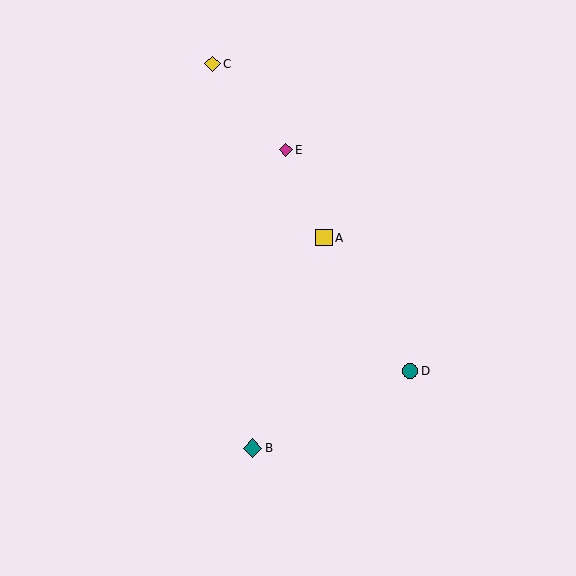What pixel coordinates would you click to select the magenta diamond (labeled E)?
Click at (286, 150) to select the magenta diamond E.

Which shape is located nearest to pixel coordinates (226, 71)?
The yellow diamond (labeled C) at (213, 64) is nearest to that location.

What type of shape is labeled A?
Shape A is a yellow square.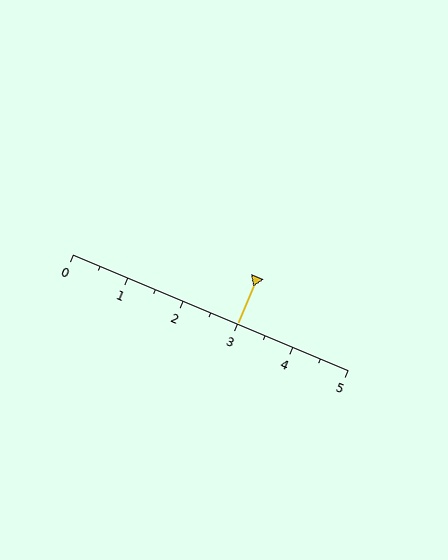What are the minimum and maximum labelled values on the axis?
The axis runs from 0 to 5.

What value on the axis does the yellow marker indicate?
The marker indicates approximately 3.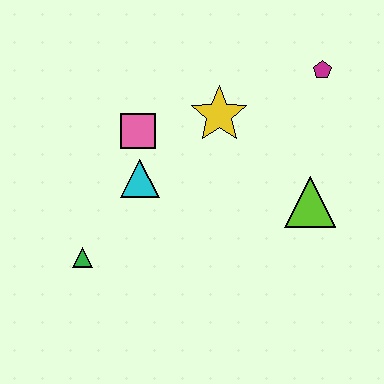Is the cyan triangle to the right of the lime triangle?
No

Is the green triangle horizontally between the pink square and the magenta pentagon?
No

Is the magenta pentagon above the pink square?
Yes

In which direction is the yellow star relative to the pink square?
The yellow star is to the right of the pink square.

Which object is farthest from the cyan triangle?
The magenta pentagon is farthest from the cyan triangle.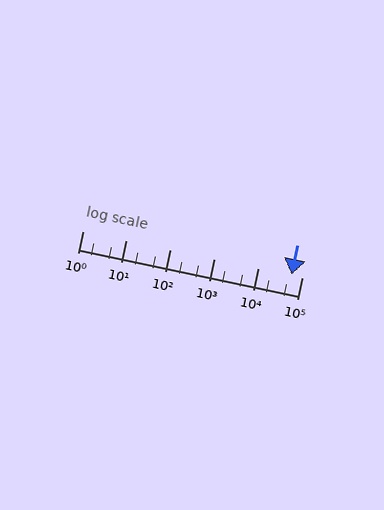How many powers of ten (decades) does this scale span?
The scale spans 5 decades, from 1 to 100000.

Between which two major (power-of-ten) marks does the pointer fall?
The pointer is between 10000 and 100000.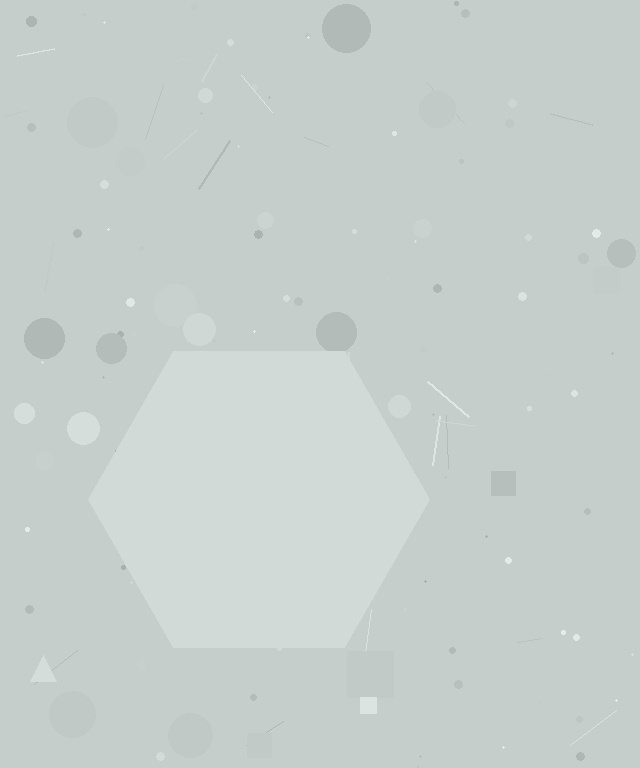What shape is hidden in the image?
A hexagon is hidden in the image.